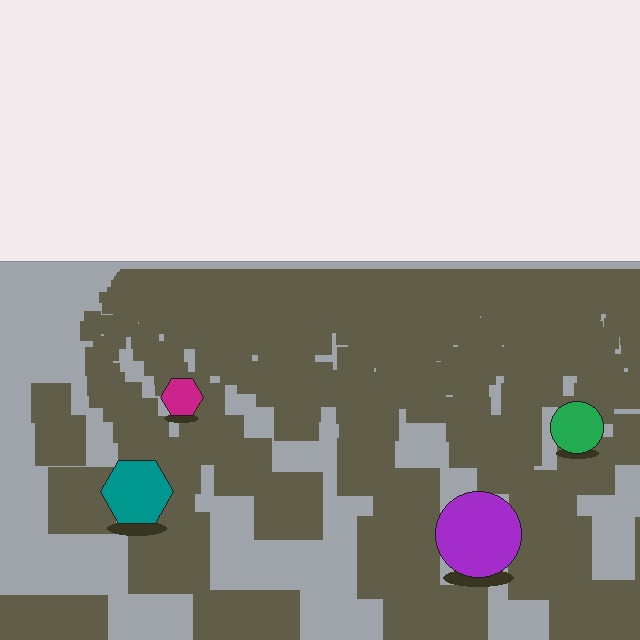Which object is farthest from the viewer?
The magenta hexagon is farthest from the viewer. It appears smaller and the ground texture around it is denser.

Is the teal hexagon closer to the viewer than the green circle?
Yes. The teal hexagon is closer — you can tell from the texture gradient: the ground texture is coarser near it.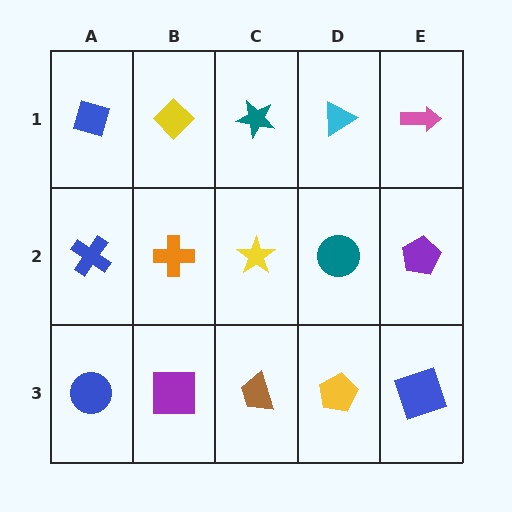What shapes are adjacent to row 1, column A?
A blue cross (row 2, column A), a yellow diamond (row 1, column B).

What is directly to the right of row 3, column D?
A blue square.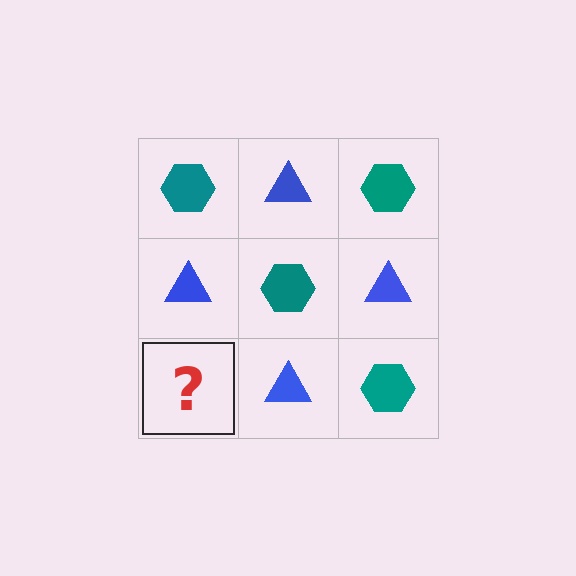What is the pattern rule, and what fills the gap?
The rule is that it alternates teal hexagon and blue triangle in a checkerboard pattern. The gap should be filled with a teal hexagon.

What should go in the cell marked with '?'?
The missing cell should contain a teal hexagon.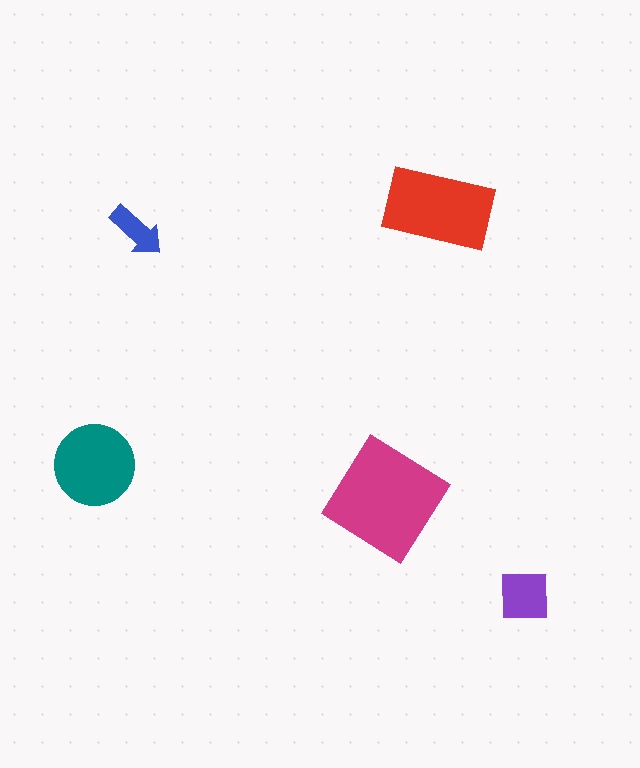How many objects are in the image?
There are 5 objects in the image.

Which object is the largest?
The magenta diamond.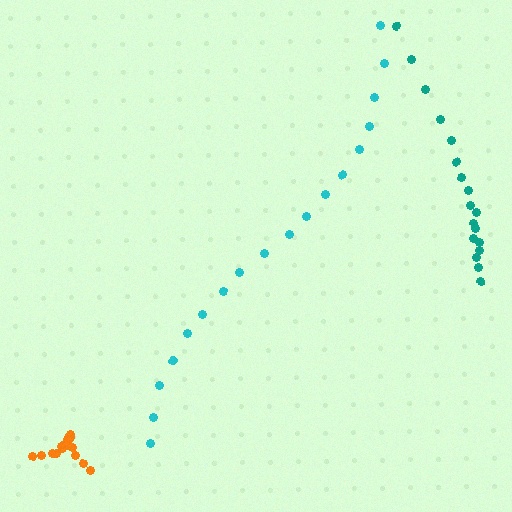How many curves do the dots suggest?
There are 3 distinct paths.